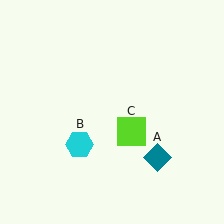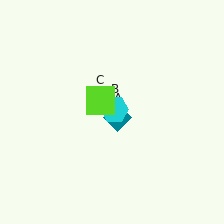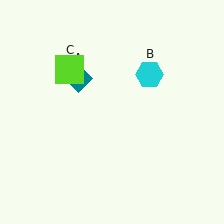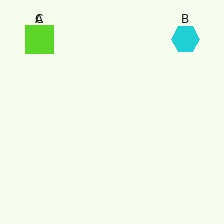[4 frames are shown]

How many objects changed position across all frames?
3 objects changed position: teal diamond (object A), cyan hexagon (object B), lime square (object C).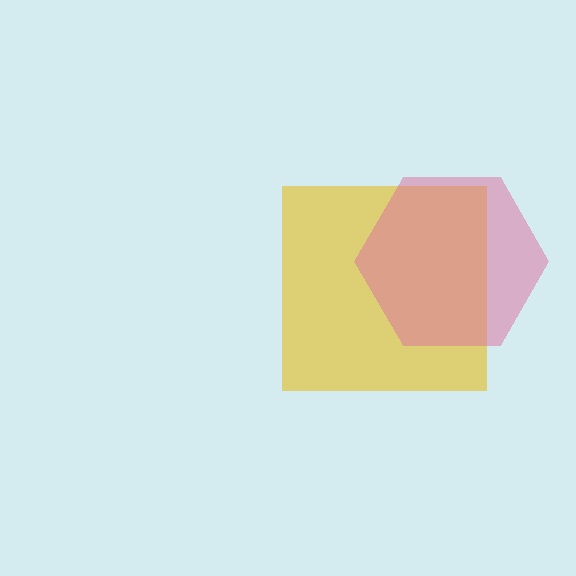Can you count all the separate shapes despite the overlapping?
Yes, there are 2 separate shapes.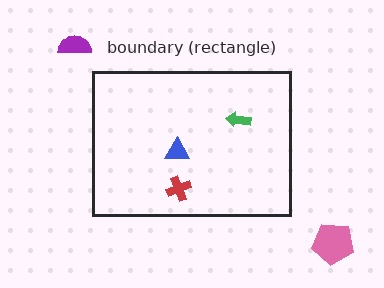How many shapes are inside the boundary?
3 inside, 2 outside.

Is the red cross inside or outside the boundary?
Inside.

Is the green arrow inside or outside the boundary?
Inside.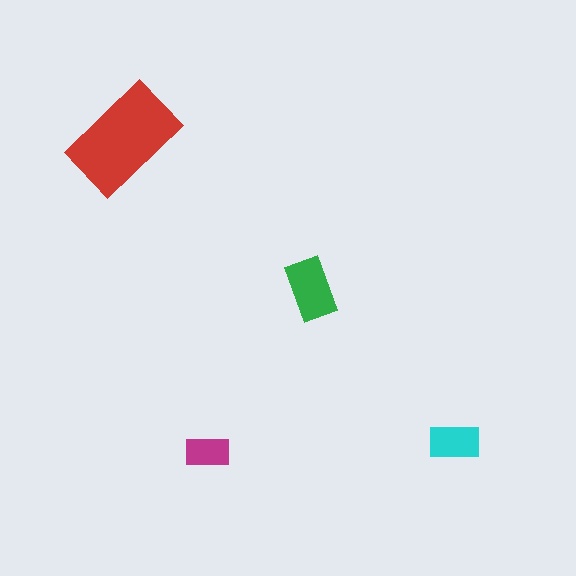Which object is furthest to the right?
The cyan rectangle is rightmost.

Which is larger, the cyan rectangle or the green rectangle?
The green one.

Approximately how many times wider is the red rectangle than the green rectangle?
About 2 times wider.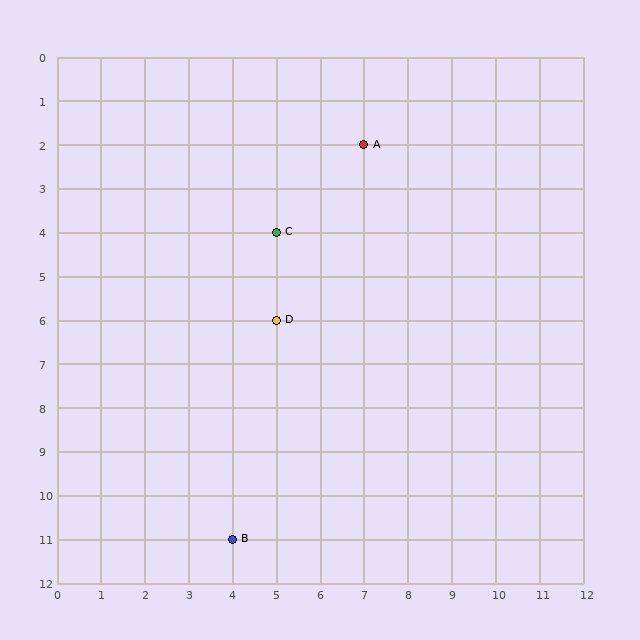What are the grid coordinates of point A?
Point A is at grid coordinates (7, 2).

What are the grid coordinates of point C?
Point C is at grid coordinates (5, 4).